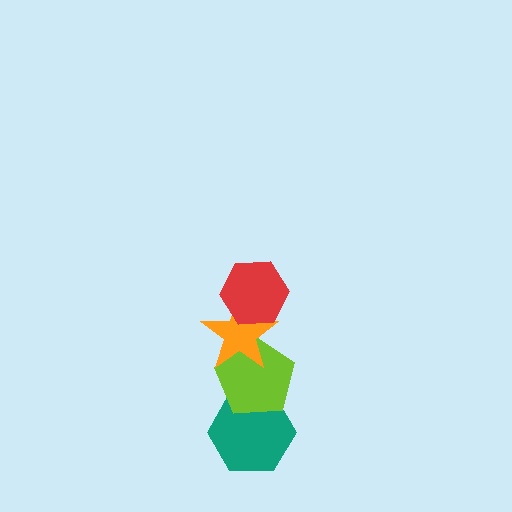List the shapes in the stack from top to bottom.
From top to bottom: the red hexagon, the orange star, the lime pentagon, the teal hexagon.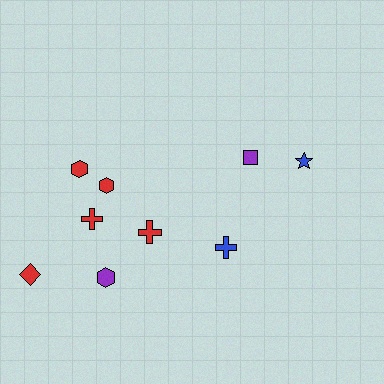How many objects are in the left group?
There are 6 objects.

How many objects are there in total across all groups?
There are 9 objects.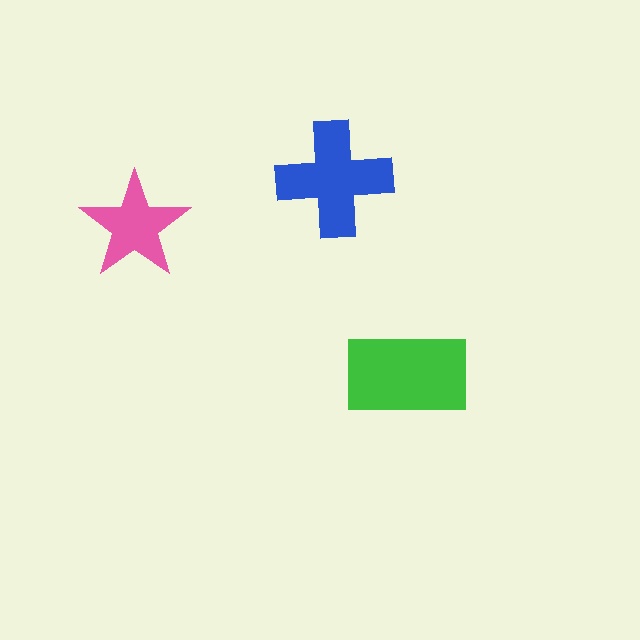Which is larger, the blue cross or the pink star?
The blue cross.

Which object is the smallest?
The pink star.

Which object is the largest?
The green rectangle.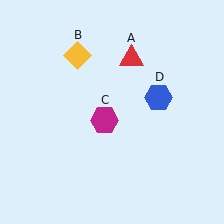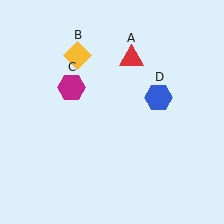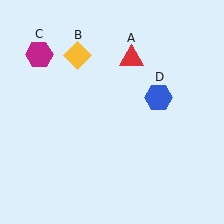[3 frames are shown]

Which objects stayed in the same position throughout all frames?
Red triangle (object A) and yellow diamond (object B) and blue hexagon (object D) remained stationary.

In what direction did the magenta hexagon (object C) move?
The magenta hexagon (object C) moved up and to the left.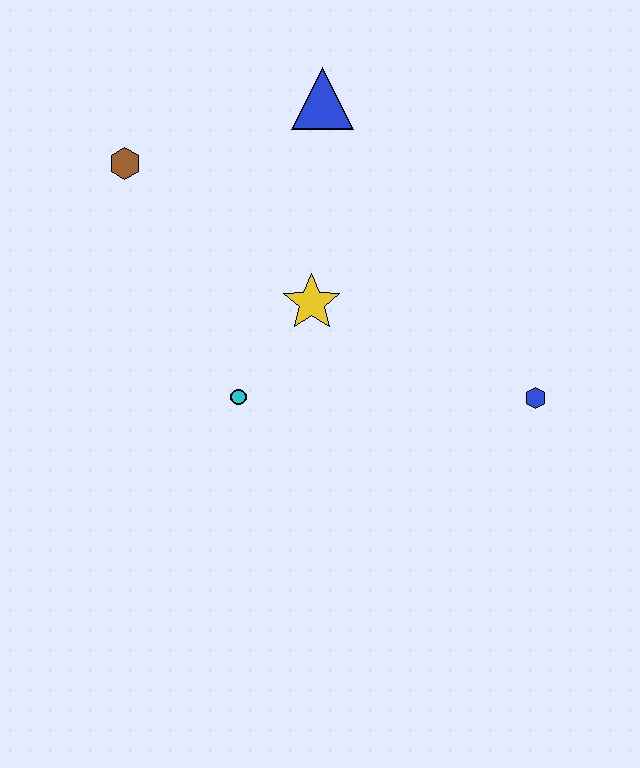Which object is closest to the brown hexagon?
The blue triangle is closest to the brown hexagon.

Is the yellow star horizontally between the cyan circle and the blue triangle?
Yes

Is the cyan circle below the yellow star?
Yes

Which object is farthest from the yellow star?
The blue hexagon is farthest from the yellow star.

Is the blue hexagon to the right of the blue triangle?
Yes